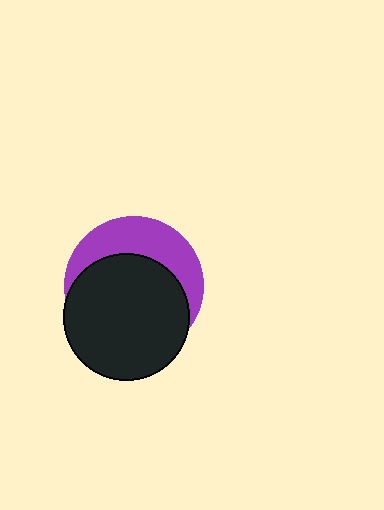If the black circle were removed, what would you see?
You would see the complete purple circle.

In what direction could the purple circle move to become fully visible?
The purple circle could move up. That would shift it out from behind the black circle entirely.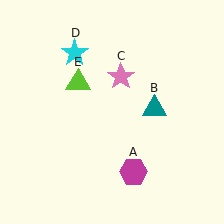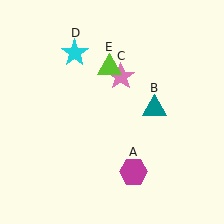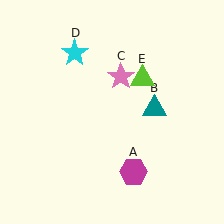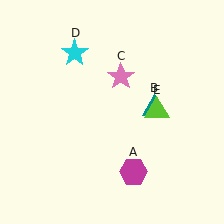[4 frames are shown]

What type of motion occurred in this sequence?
The lime triangle (object E) rotated clockwise around the center of the scene.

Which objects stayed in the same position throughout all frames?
Magenta hexagon (object A) and teal triangle (object B) and pink star (object C) and cyan star (object D) remained stationary.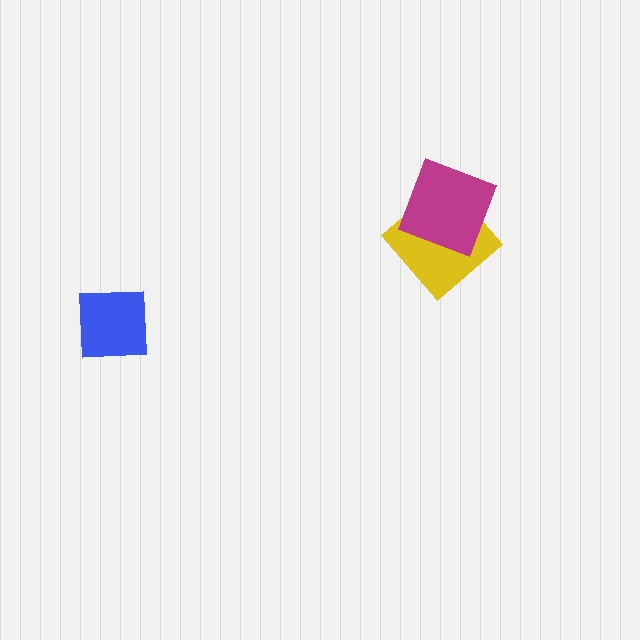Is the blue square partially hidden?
No, no other shape covers it.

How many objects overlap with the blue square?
0 objects overlap with the blue square.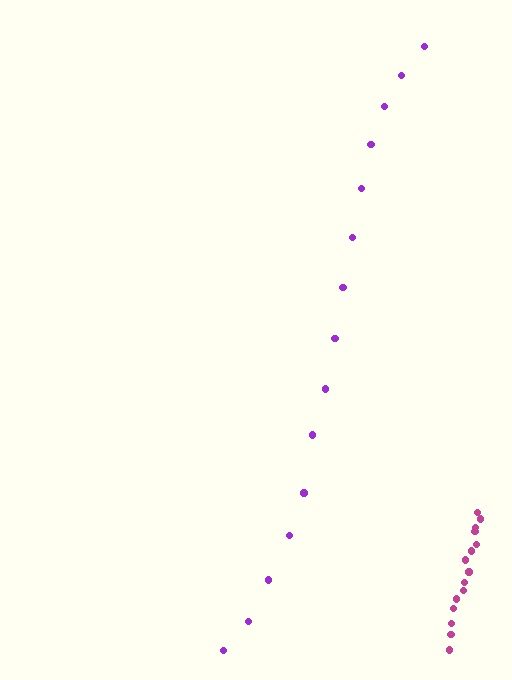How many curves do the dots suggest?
There are 2 distinct paths.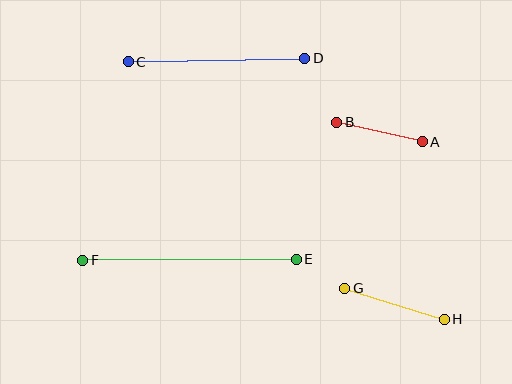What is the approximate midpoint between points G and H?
The midpoint is at approximately (394, 304) pixels.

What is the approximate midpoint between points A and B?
The midpoint is at approximately (380, 132) pixels.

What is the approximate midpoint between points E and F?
The midpoint is at approximately (190, 260) pixels.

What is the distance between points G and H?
The distance is approximately 104 pixels.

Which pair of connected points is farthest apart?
Points E and F are farthest apart.